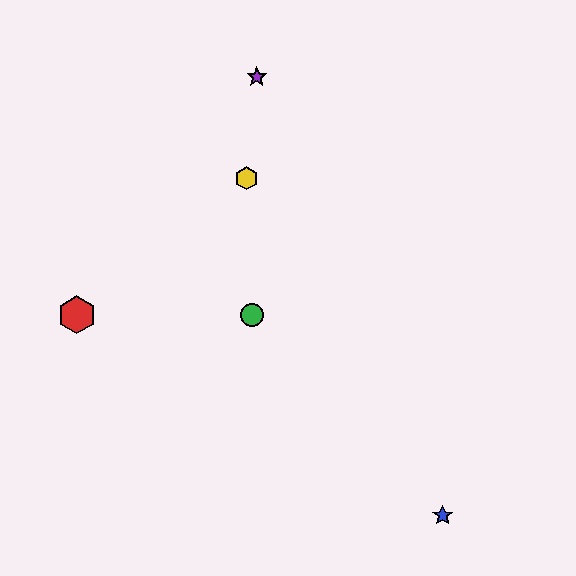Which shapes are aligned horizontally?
The red hexagon, the green circle are aligned horizontally.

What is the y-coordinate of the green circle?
The green circle is at y≈315.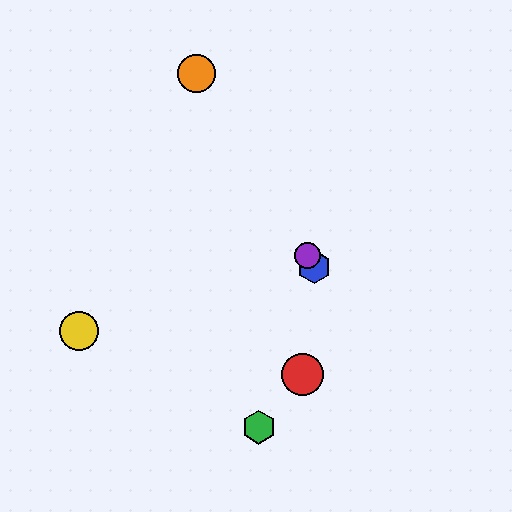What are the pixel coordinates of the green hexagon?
The green hexagon is at (259, 427).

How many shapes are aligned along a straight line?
3 shapes (the blue hexagon, the purple circle, the orange circle) are aligned along a straight line.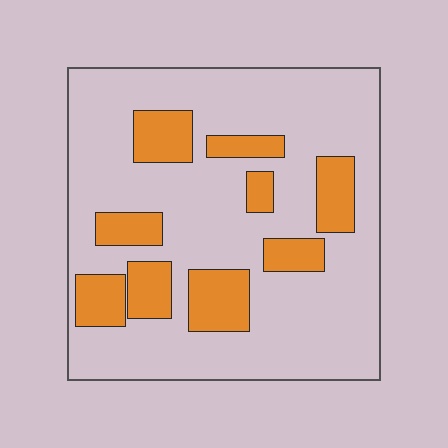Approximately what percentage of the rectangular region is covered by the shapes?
Approximately 25%.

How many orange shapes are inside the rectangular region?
9.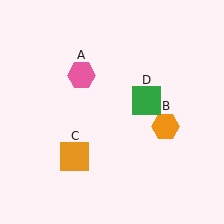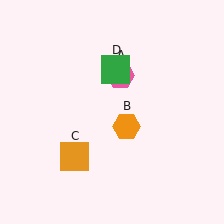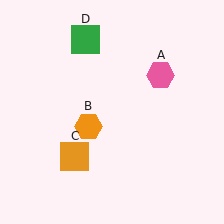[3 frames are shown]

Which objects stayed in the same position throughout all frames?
Orange square (object C) remained stationary.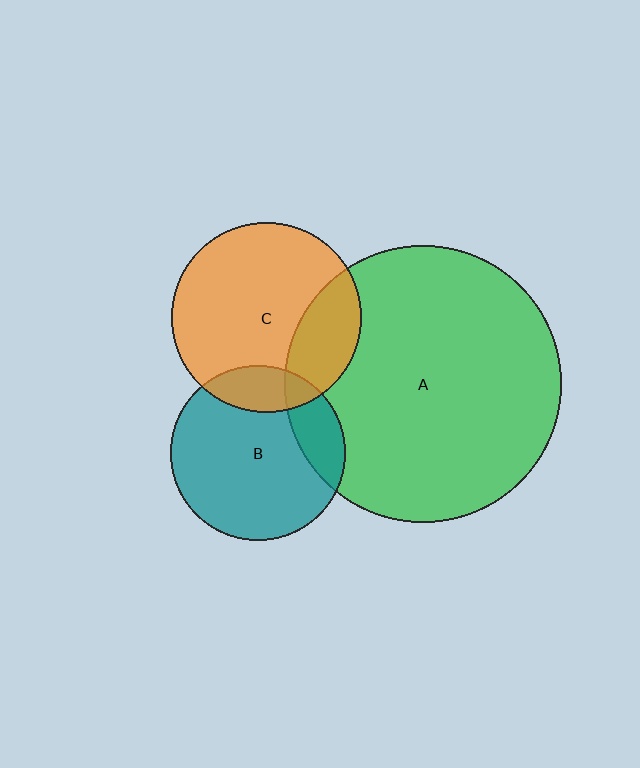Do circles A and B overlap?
Yes.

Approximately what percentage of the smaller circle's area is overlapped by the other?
Approximately 20%.